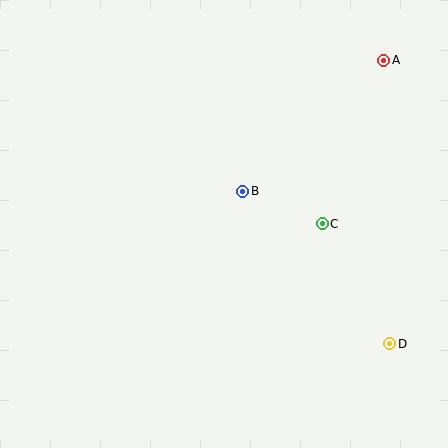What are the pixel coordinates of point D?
Point D is at (390, 344).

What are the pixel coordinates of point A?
Point A is at (384, 60).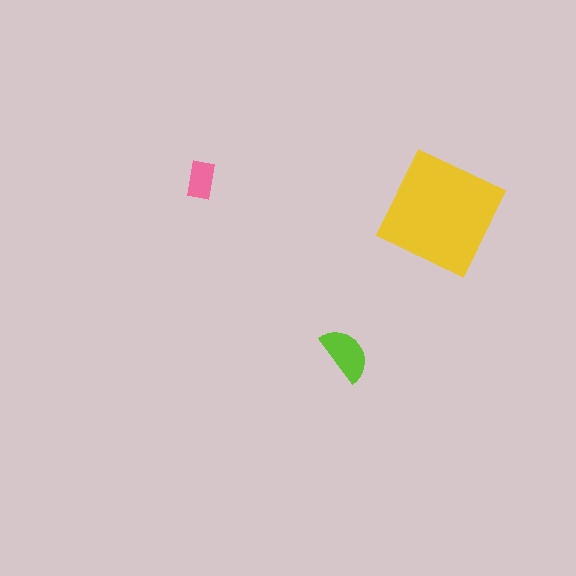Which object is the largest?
The yellow square.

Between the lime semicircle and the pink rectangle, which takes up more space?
The lime semicircle.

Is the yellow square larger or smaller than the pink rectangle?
Larger.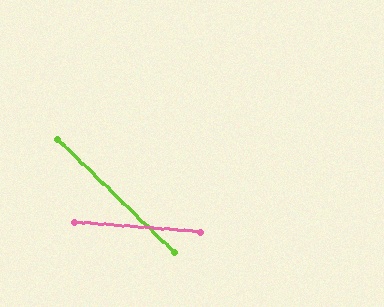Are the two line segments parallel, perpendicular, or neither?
Neither parallel nor perpendicular — they differ by about 40°.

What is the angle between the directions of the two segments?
Approximately 40 degrees.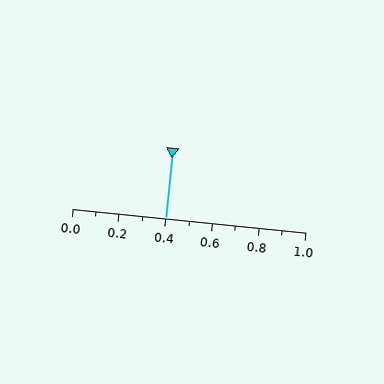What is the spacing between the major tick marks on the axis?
The major ticks are spaced 0.2 apart.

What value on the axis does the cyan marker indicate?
The marker indicates approximately 0.4.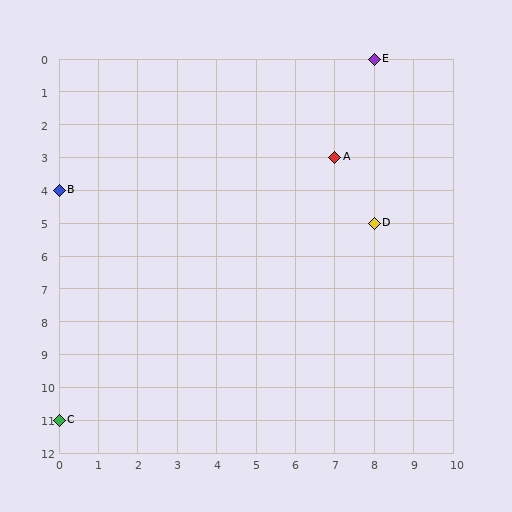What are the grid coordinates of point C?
Point C is at grid coordinates (0, 11).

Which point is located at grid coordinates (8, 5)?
Point D is at (8, 5).